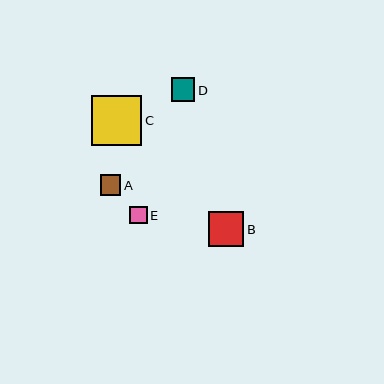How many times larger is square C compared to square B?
Square C is approximately 1.4 times the size of square B.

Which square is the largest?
Square C is the largest with a size of approximately 50 pixels.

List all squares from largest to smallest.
From largest to smallest: C, B, D, A, E.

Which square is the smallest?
Square E is the smallest with a size of approximately 17 pixels.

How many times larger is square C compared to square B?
Square C is approximately 1.4 times the size of square B.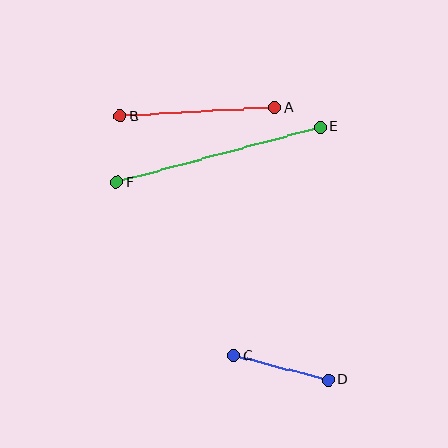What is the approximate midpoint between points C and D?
The midpoint is at approximately (281, 368) pixels.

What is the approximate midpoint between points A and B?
The midpoint is at approximately (198, 112) pixels.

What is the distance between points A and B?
The distance is approximately 155 pixels.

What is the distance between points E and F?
The distance is approximately 211 pixels.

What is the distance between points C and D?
The distance is approximately 97 pixels.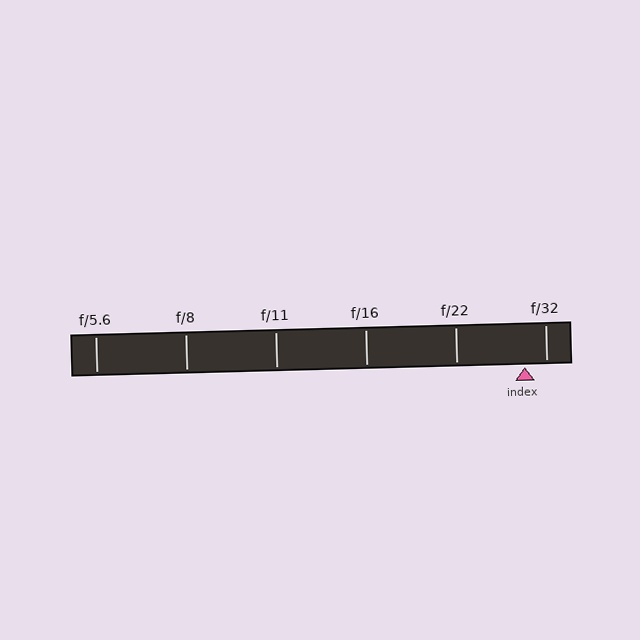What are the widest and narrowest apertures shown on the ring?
The widest aperture shown is f/5.6 and the narrowest is f/32.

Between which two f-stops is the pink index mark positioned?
The index mark is between f/22 and f/32.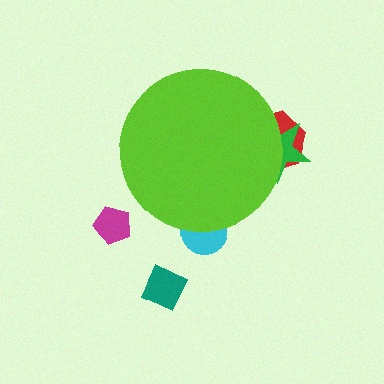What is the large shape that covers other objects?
A lime circle.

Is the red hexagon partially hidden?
Yes, the red hexagon is partially hidden behind the lime circle.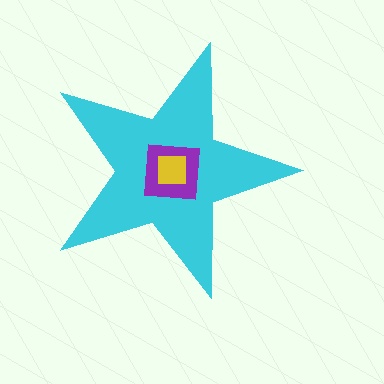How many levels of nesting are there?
3.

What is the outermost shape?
The cyan star.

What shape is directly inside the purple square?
The yellow square.